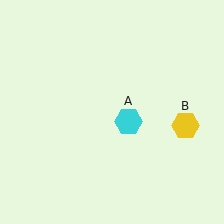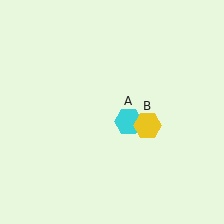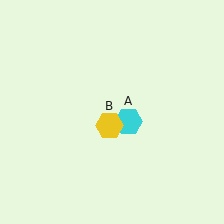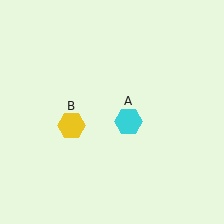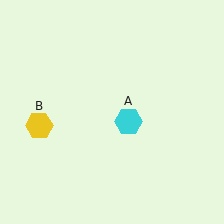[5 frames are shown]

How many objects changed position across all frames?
1 object changed position: yellow hexagon (object B).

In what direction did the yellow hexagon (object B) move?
The yellow hexagon (object B) moved left.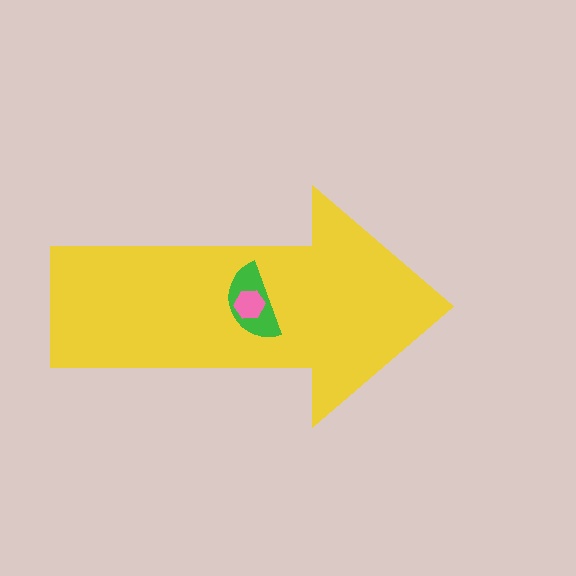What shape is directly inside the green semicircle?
The pink hexagon.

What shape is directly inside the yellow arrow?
The green semicircle.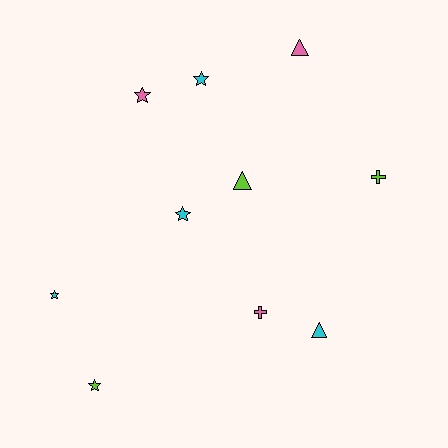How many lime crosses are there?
There is 1 lime cross.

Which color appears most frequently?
Cyan, with 4 objects.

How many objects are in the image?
There are 10 objects.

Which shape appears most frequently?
Star, with 5 objects.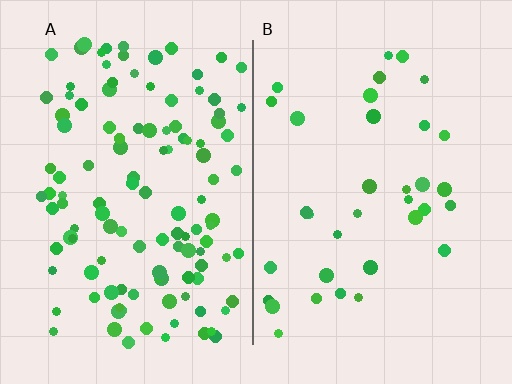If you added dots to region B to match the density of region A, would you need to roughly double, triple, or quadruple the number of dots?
Approximately triple.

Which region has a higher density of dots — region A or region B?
A (the left).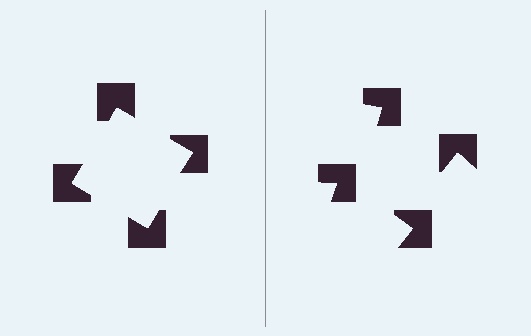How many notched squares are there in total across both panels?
8 — 4 on each side.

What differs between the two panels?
The notched squares are positioned identically on both sides; only the wedge orientations differ. On the left they align to a square; on the right they are misaligned.